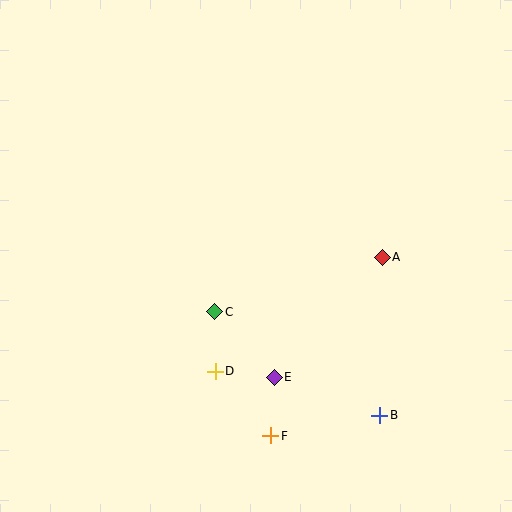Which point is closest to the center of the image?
Point C at (214, 312) is closest to the center.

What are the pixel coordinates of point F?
Point F is at (271, 436).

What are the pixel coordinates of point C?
Point C is at (214, 312).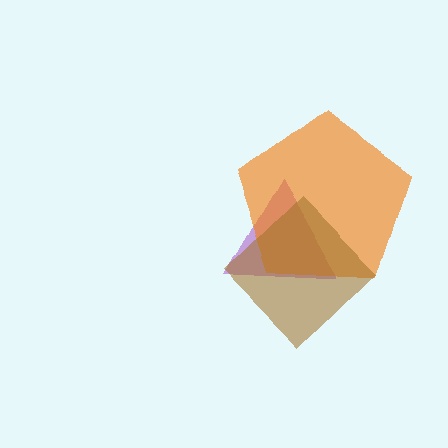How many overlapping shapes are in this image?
There are 3 overlapping shapes in the image.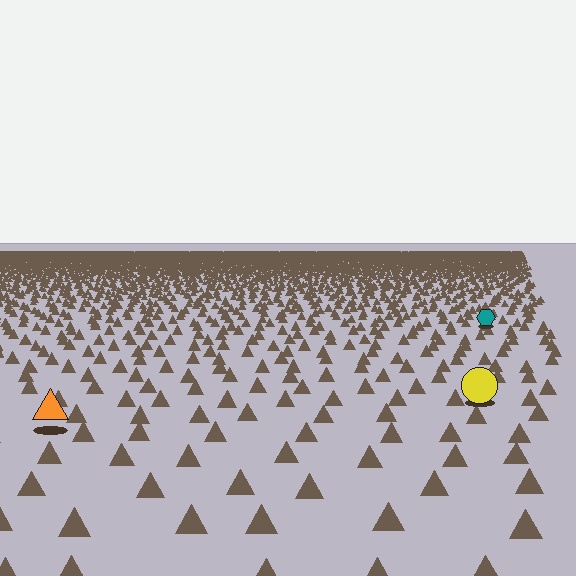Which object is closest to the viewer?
The orange triangle is closest. The texture marks near it are larger and more spread out.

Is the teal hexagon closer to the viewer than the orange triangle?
No. The orange triangle is closer — you can tell from the texture gradient: the ground texture is coarser near it.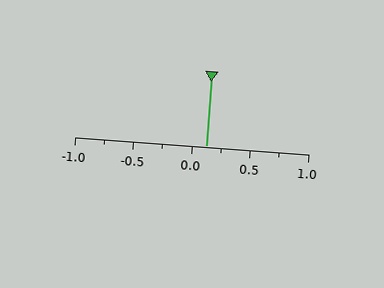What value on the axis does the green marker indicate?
The marker indicates approximately 0.12.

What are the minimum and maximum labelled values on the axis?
The axis runs from -1.0 to 1.0.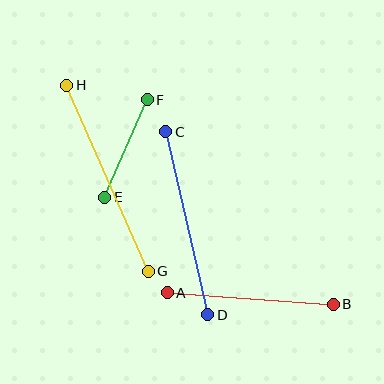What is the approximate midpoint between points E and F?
The midpoint is at approximately (126, 148) pixels.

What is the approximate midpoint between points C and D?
The midpoint is at approximately (187, 223) pixels.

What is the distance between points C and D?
The distance is approximately 188 pixels.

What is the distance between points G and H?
The distance is approximately 203 pixels.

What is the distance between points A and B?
The distance is approximately 166 pixels.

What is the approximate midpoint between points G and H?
The midpoint is at approximately (107, 178) pixels.